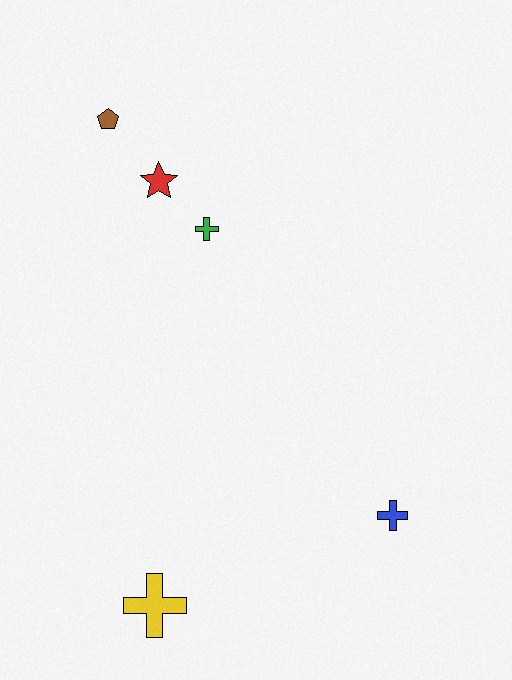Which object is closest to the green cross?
The red star is closest to the green cross.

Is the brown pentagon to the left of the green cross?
Yes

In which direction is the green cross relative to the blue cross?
The green cross is above the blue cross.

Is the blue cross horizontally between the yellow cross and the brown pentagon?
No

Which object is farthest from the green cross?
The yellow cross is farthest from the green cross.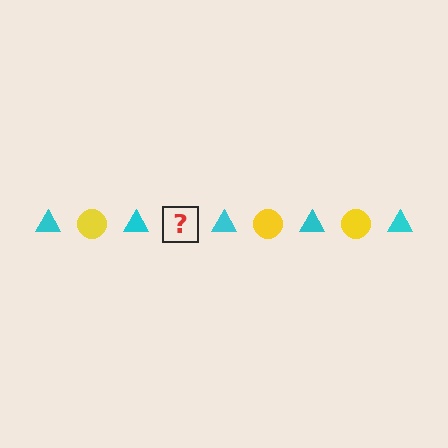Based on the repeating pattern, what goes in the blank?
The blank should be a yellow circle.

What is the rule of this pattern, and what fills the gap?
The rule is that the pattern alternates between cyan triangle and yellow circle. The gap should be filled with a yellow circle.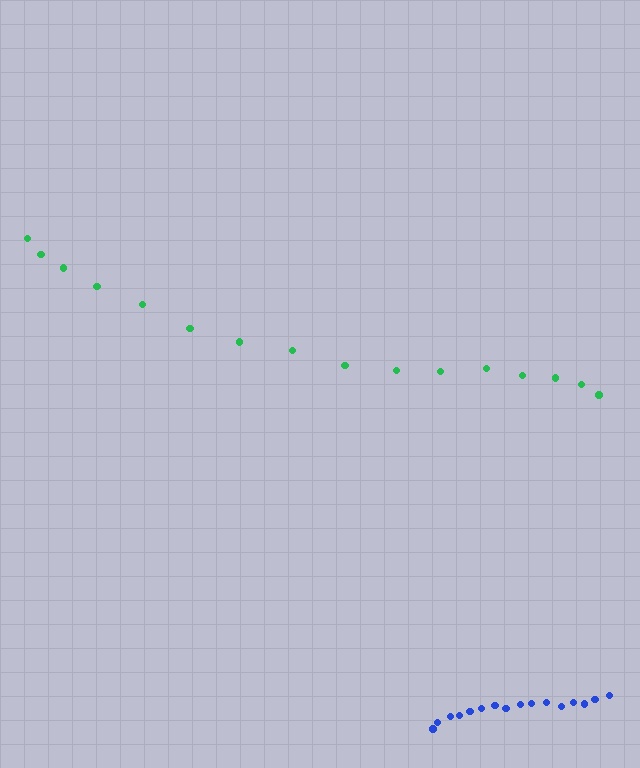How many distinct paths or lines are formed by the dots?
There are 2 distinct paths.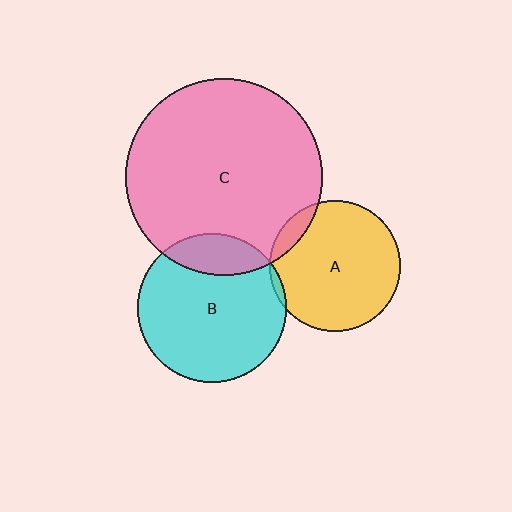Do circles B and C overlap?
Yes.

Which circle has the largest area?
Circle C (pink).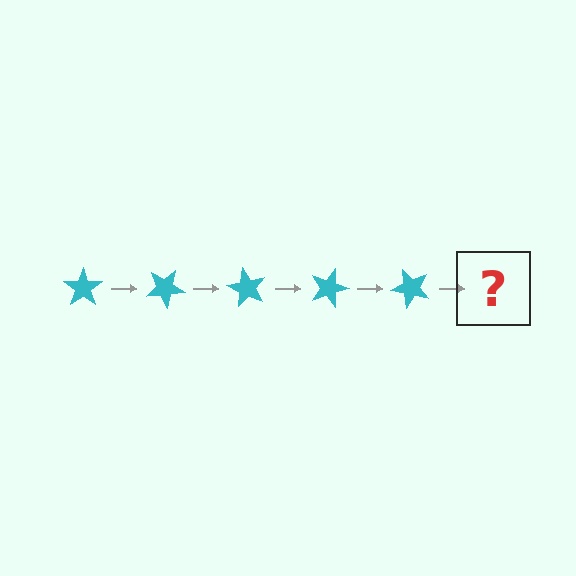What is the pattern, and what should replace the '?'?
The pattern is that the star rotates 30 degrees each step. The '?' should be a cyan star rotated 150 degrees.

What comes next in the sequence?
The next element should be a cyan star rotated 150 degrees.